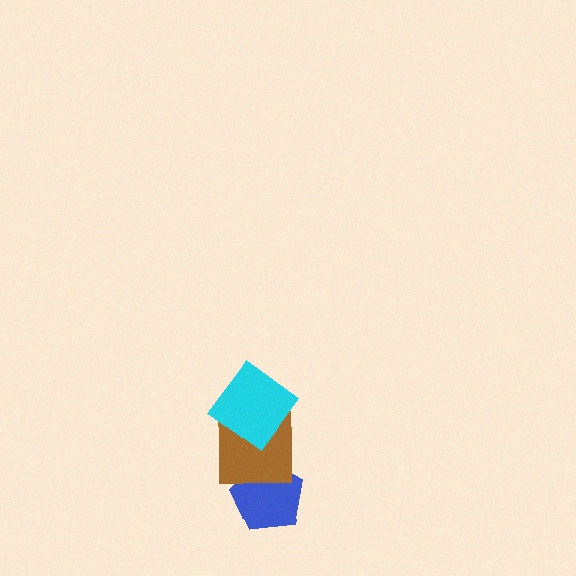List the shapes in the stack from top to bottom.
From top to bottom: the cyan diamond, the brown square, the blue pentagon.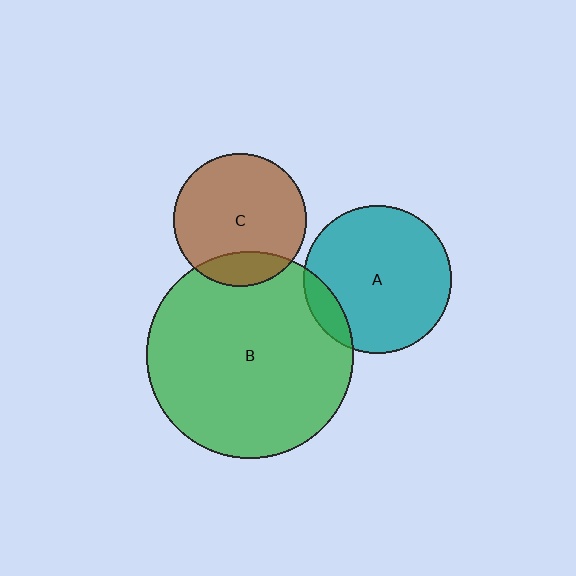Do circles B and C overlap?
Yes.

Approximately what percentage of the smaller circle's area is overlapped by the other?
Approximately 15%.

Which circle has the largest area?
Circle B (green).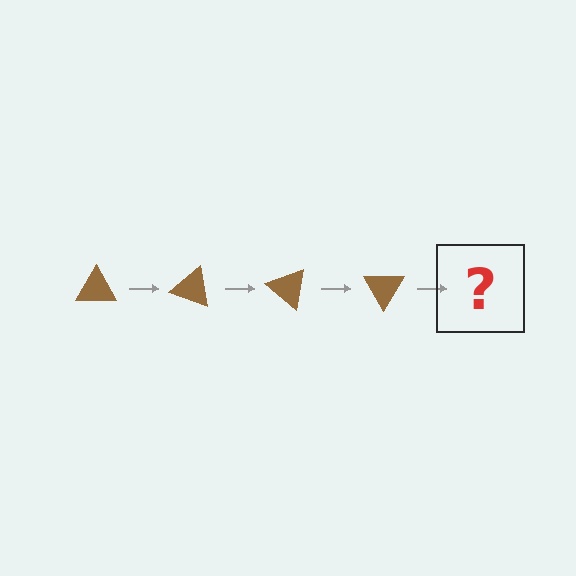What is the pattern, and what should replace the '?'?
The pattern is that the triangle rotates 20 degrees each step. The '?' should be a brown triangle rotated 80 degrees.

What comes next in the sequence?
The next element should be a brown triangle rotated 80 degrees.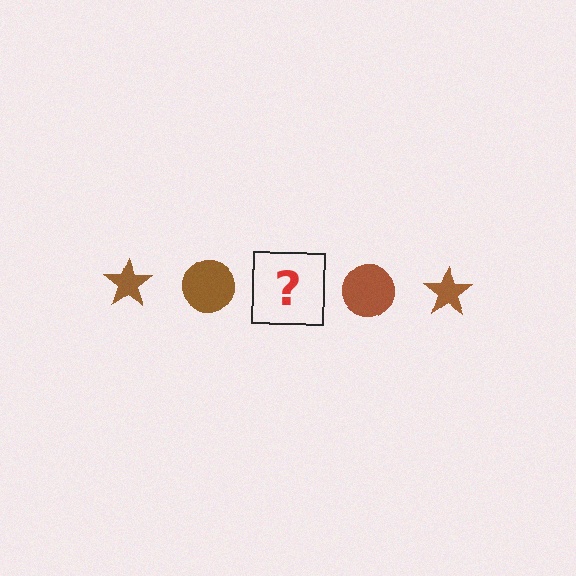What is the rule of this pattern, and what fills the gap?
The rule is that the pattern cycles through star, circle shapes in brown. The gap should be filled with a brown star.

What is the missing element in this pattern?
The missing element is a brown star.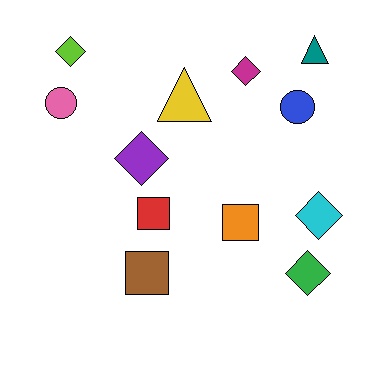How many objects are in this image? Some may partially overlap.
There are 12 objects.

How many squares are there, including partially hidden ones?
There are 3 squares.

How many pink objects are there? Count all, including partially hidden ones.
There is 1 pink object.